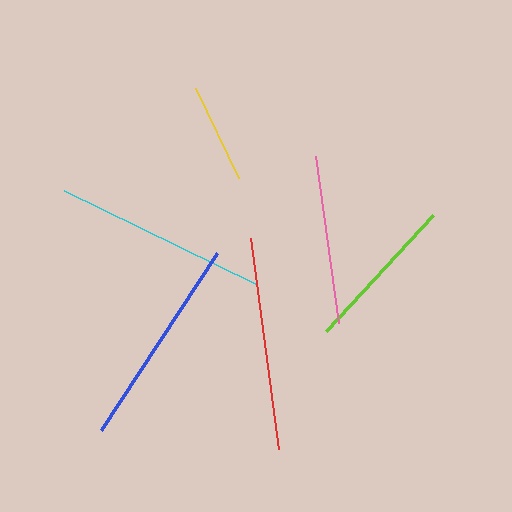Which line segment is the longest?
The red line is the longest at approximately 213 pixels.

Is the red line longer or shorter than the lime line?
The red line is longer than the lime line.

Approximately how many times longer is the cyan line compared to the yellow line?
The cyan line is approximately 2.1 times the length of the yellow line.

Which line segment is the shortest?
The yellow line is the shortest at approximately 99 pixels.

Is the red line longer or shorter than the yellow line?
The red line is longer than the yellow line.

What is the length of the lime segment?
The lime segment is approximately 157 pixels long.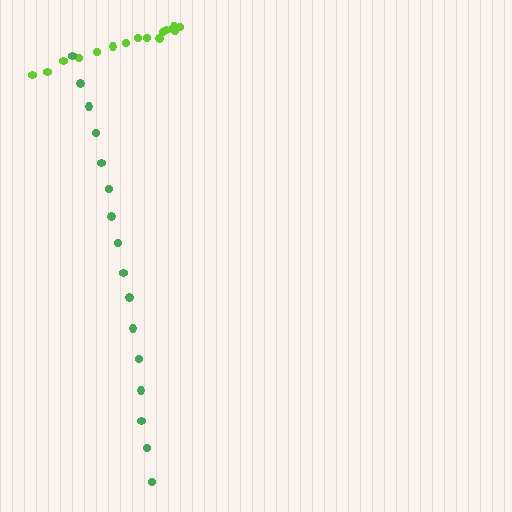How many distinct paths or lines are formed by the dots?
There are 2 distinct paths.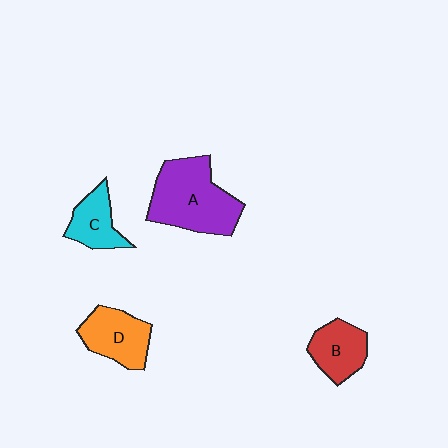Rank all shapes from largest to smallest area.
From largest to smallest: A (purple), D (orange), B (red), C (cyan).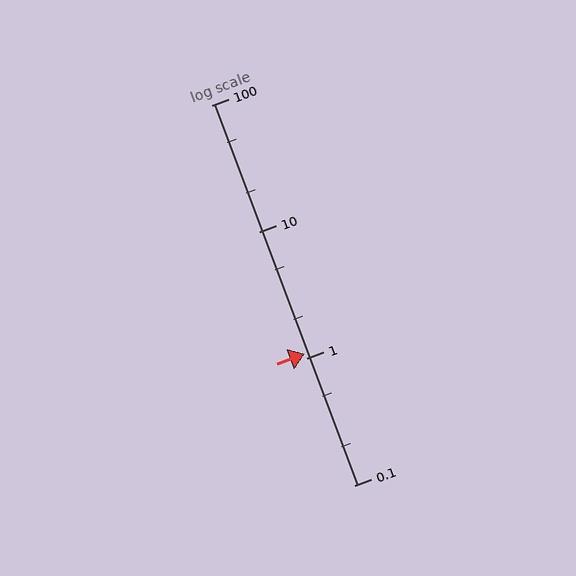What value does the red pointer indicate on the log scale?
The pointer indicates approximately 1.1.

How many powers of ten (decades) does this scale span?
The scale spans 3 decades, from 0.1 to 100.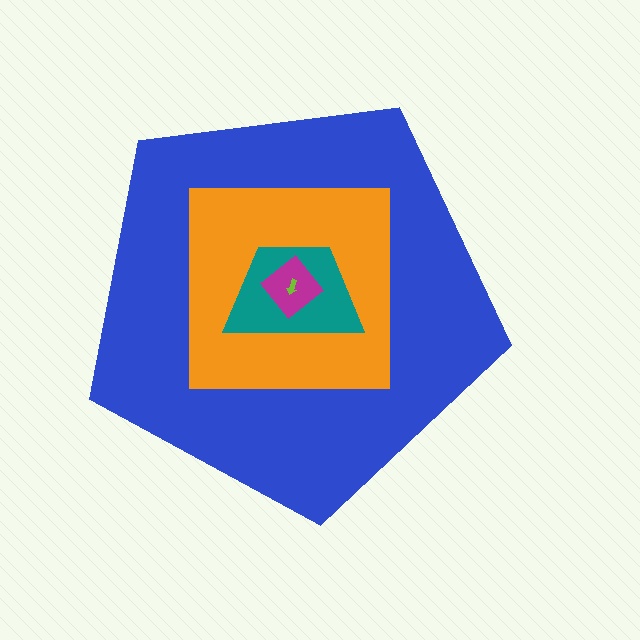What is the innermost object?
The lime arrow.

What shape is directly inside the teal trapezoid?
The magenta diamond.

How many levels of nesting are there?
5.